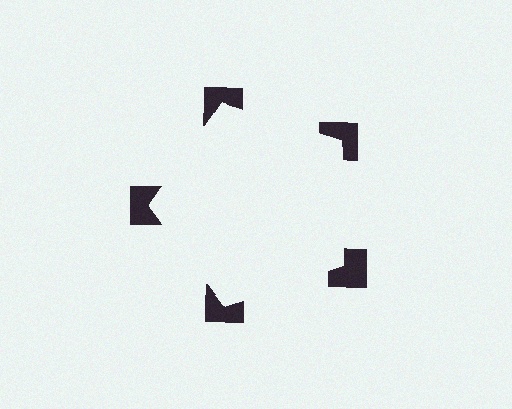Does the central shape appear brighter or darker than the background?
It typically appears slightly brighter than the background, even though no actual brightness change is drawn.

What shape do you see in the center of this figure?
An illusory pentagon — its edges are inferred from the aligned wedge cuts in the notched squares, not physically drawn.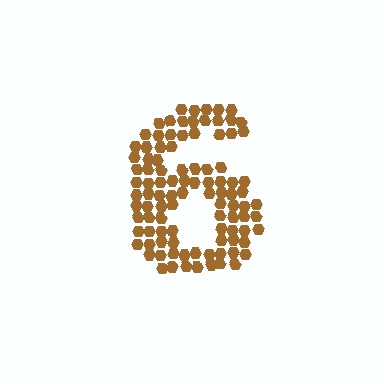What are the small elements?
The small elements are hexagons.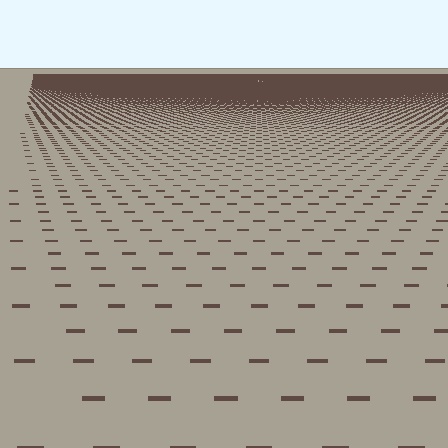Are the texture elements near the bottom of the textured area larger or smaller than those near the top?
Larger. Near the bottom, elements are closer to the viewer and appear at a bigger on-screen size.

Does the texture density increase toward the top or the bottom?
Density increases toward the top.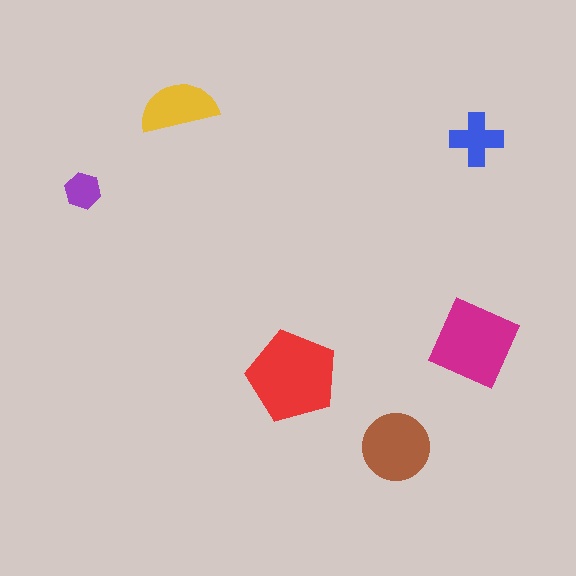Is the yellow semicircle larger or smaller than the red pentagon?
Smaller.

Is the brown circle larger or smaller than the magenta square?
Smaller.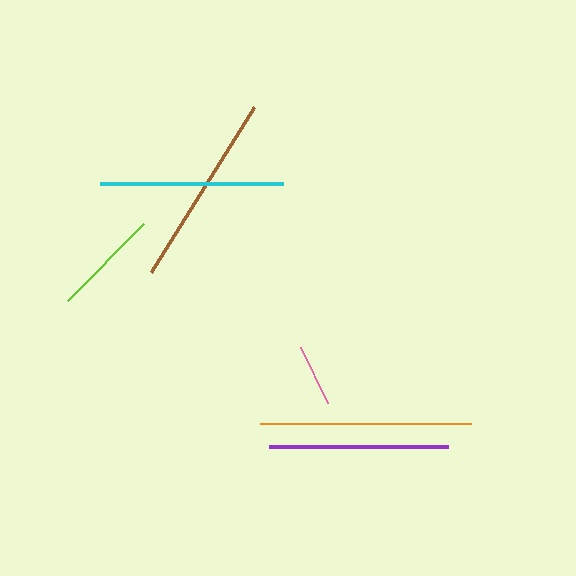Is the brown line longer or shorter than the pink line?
The brown line is longer than the pink line.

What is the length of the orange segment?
The orange segment is approximately 212 pixels long.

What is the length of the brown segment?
The brown segment is approximately 195 pixels long.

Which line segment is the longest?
The orange line is the longest at approximately 212 pixels.